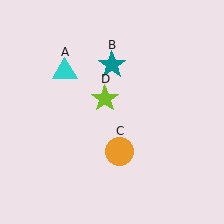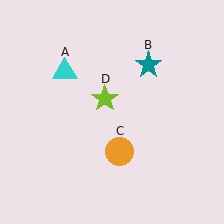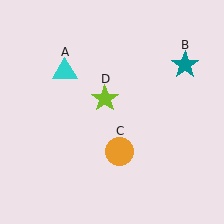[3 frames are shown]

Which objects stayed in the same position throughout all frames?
Cyan triangle (object A) and orange circle (object C) and lime star (object D) remained stationary.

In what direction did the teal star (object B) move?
The teal star (object B) moved right.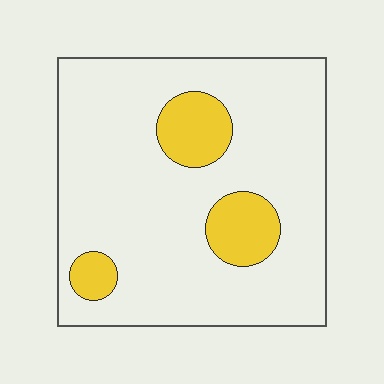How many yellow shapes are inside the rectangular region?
3.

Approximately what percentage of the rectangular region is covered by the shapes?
Approximately 15%.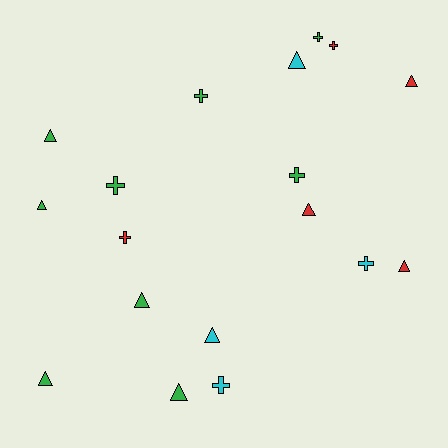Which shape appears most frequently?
Triangle, with 10 objects.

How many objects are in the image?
There are 18 objects.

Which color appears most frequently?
Green, with 9 objects.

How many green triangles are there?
There are 5 green triangles.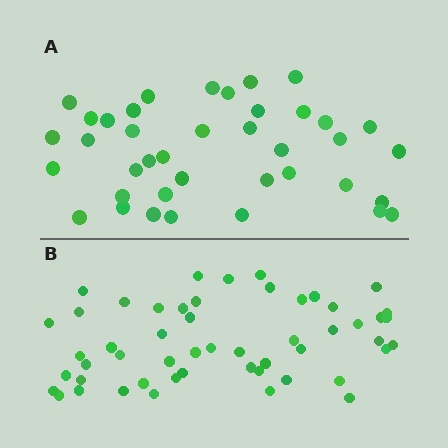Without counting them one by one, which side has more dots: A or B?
Region B (the bottom region) has more dots.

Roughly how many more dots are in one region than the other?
Region B has approximately 15 more dots than region A.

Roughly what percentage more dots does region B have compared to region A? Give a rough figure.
About 35% more.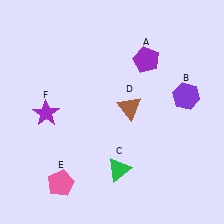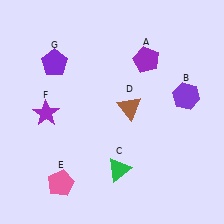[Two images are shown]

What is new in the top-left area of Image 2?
A purple pentagon (G) was added in the top-left area of Image 2.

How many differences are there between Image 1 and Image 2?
There is 1 difference between the two images.